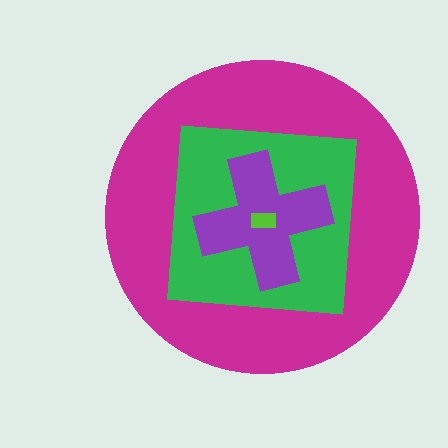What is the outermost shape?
The magenta circle.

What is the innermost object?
The lime rectangle.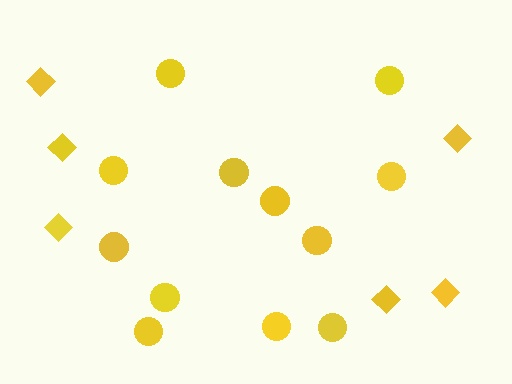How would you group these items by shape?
There are 2 groups: one group of circles (12) and one group of diamonds (6).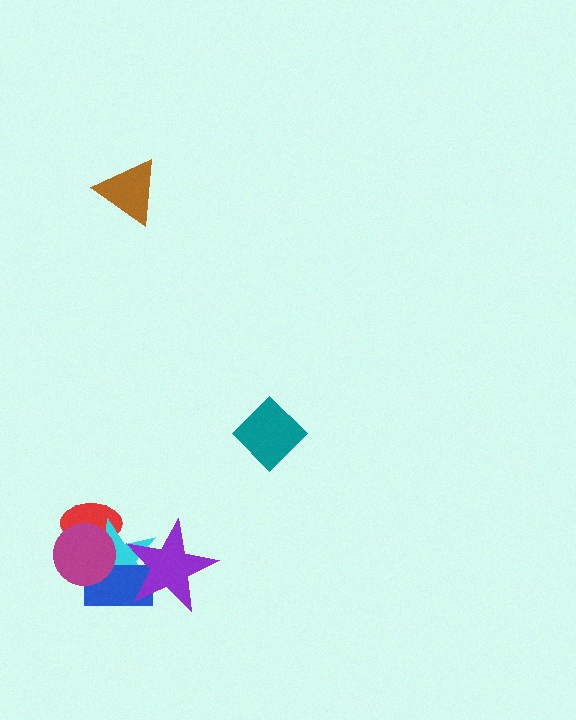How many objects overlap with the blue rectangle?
3 objects overlap with the blue rectangle.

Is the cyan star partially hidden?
Yes, it is partially covered by another shape.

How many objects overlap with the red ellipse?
2 objects overlap with the red ellipse.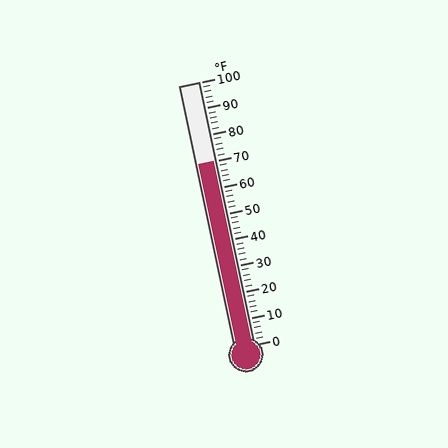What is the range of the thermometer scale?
The thermometer scale ranges from 0°F to 100°F.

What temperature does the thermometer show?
The thermometer shows approximately 70°F.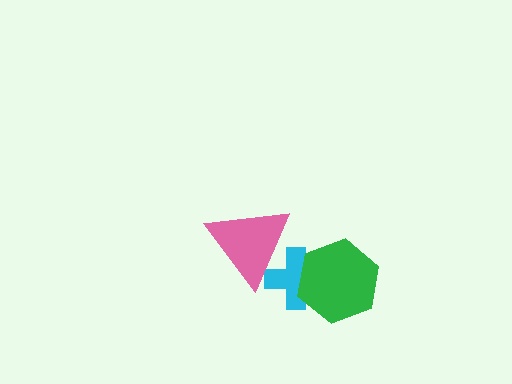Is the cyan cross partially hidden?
Yes, it is partially covered by another shape.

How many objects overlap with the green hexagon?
1 object overlaps with the green hexagon.